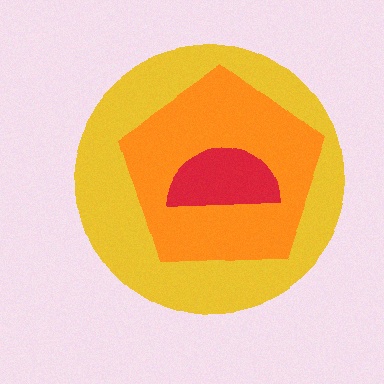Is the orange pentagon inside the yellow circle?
Yes.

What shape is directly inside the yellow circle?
The orange pentagon.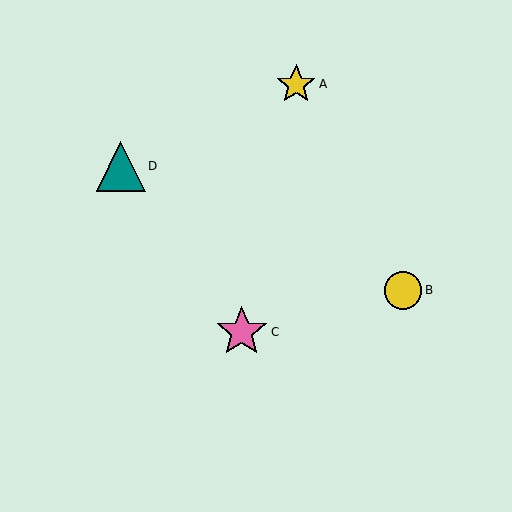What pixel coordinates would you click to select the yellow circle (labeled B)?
Click at (403, 290) to select the yellow circle B.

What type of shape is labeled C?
Shape C is a pink star.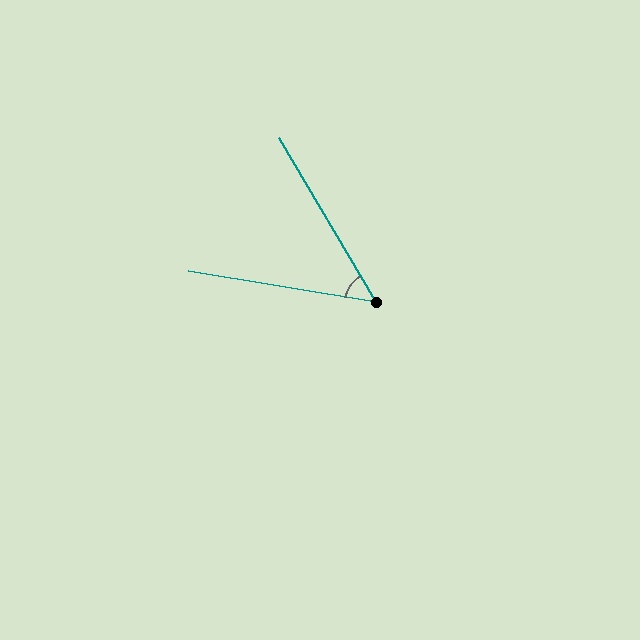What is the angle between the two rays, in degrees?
Approximately 50 degrees.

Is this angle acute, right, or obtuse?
It is acute.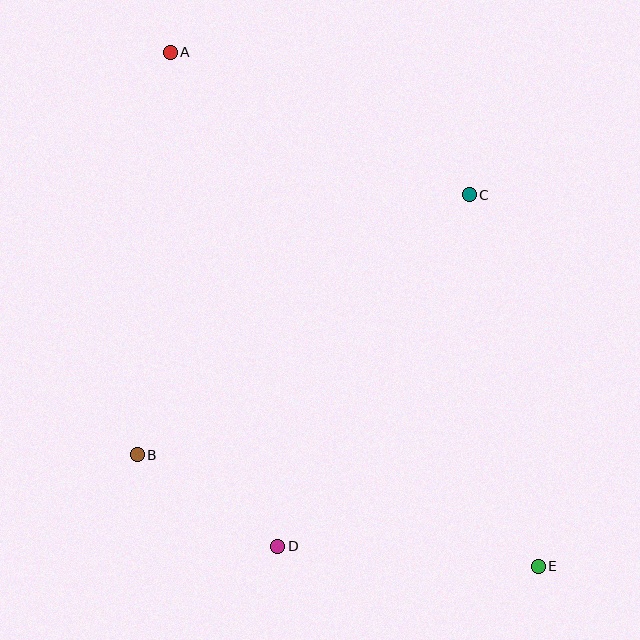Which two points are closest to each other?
Points B and D are closest to each other.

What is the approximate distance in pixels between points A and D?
The distance between A and D is approximately 506 pixels.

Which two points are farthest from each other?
Points A and E are farthest from each other.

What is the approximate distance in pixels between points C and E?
The distance between C and E is approximately 378 pixels.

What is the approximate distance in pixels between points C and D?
The distance between C and D is approximately 401 pixels.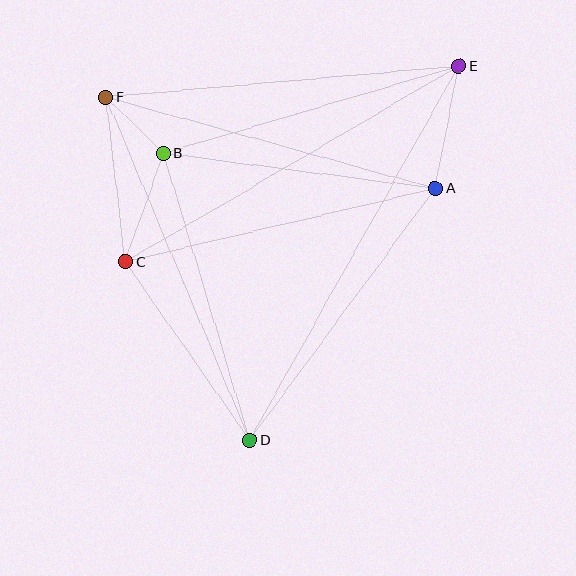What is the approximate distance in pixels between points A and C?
The distance between A and C is approximately 318 pixels.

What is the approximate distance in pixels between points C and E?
The distance between C and E is approximately 387 pixels.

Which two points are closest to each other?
Points B and F are closest to each other.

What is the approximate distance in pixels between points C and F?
The distance between C and F is approximately 166 pixels.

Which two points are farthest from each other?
Points D and E are farthest from each other.